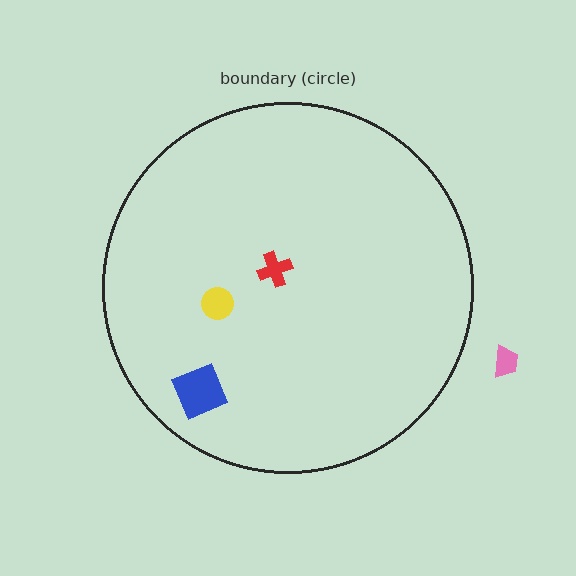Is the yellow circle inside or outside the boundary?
Inside.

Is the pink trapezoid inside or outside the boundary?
Outside.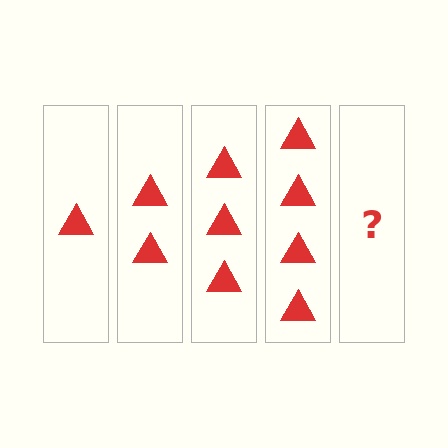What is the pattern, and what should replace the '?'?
The pattern is that each step adds one more triangle. The '?' should be 5 triangles.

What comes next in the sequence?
The next element should be 5 triangles.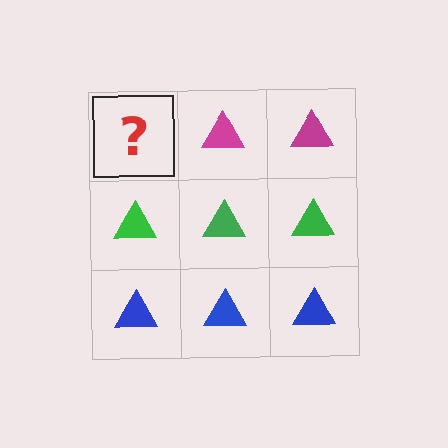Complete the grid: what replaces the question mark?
The question mark should be replaced with a magenta triangle.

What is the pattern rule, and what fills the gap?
The rule is that each row has a consistent color. The gap should be filled with a magenta triangle.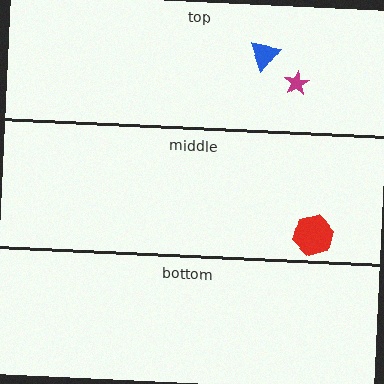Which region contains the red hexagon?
The middle region.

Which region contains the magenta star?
The top region.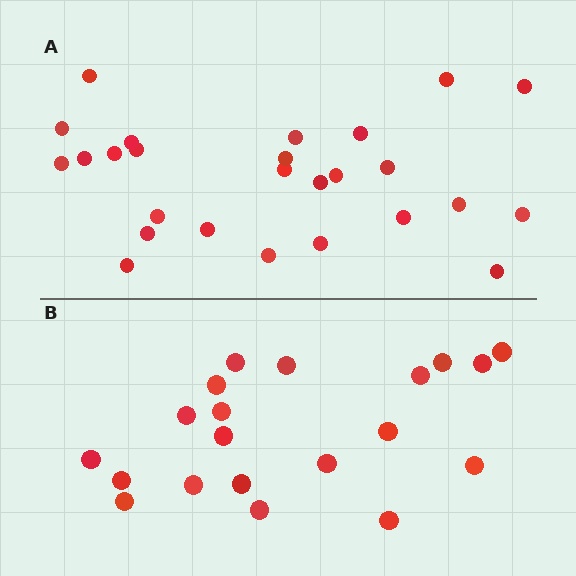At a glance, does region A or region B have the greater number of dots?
Region A (the top region) has more dots.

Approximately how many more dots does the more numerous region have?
Region A has about 6 more dots than region B.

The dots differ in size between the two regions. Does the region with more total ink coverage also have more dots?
No. Region B has more total ink coverage because its dots are larger, but region A actually contains more individual dots. Total area can be misleading — the number of items is what matters here.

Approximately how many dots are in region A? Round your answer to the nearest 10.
About 30 dots. (The exact count is 26, which rounds to 30.)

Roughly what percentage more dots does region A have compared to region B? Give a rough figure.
About 30% more.